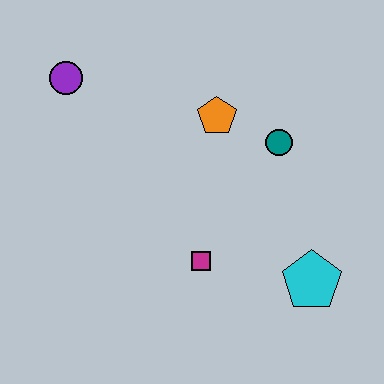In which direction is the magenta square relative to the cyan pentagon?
The magenta square is to the left of the cyan pentagon.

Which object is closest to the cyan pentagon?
The magenta square is closest to the cyan pentagon.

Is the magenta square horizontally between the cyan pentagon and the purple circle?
Yes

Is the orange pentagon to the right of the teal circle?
No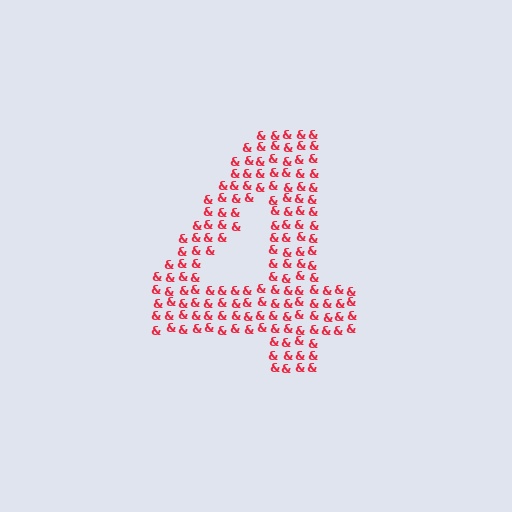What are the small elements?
The small elements are ampersands.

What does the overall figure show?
The overall figure shows the digit 4.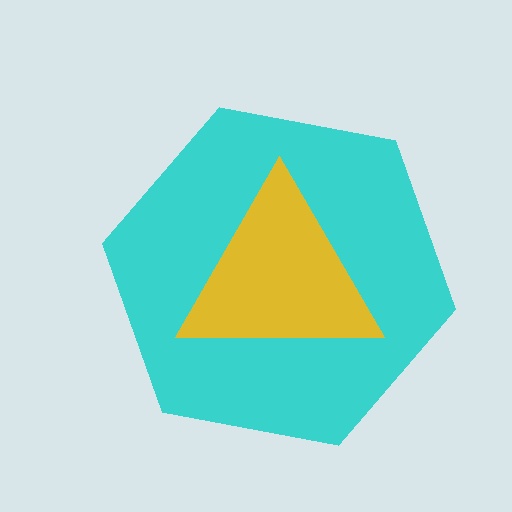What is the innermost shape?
The yellow triangle.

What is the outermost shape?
The cyan hexagon.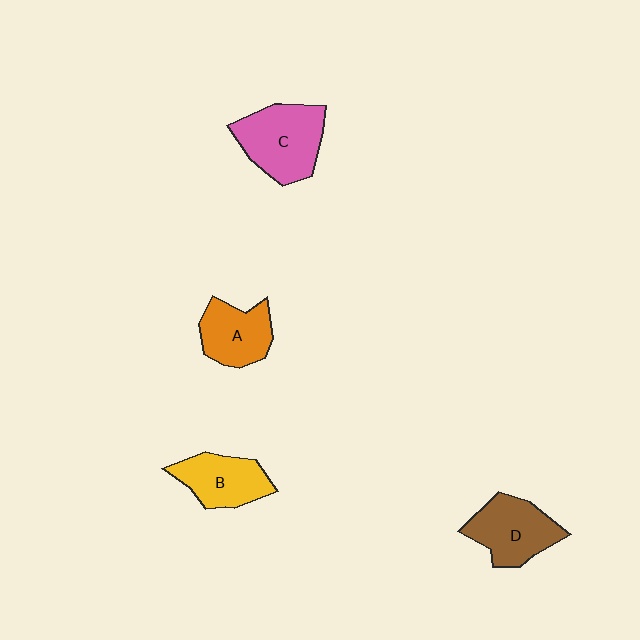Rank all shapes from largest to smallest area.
From largest to smallest: C (pink), D (brown), B (yellow), A (orange).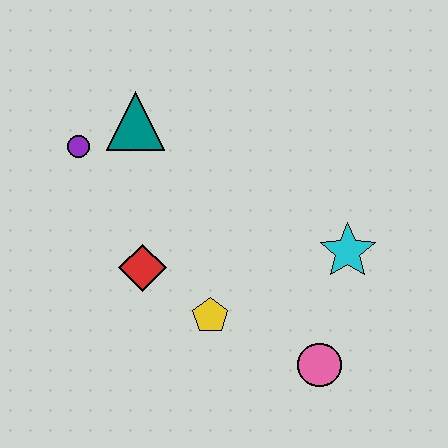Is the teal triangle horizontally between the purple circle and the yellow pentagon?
Yes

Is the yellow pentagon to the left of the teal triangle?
No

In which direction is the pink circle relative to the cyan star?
The pink circle is below the cyan star.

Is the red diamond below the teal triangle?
Yes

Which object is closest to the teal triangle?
The purple circle is closest to the teal triangle.